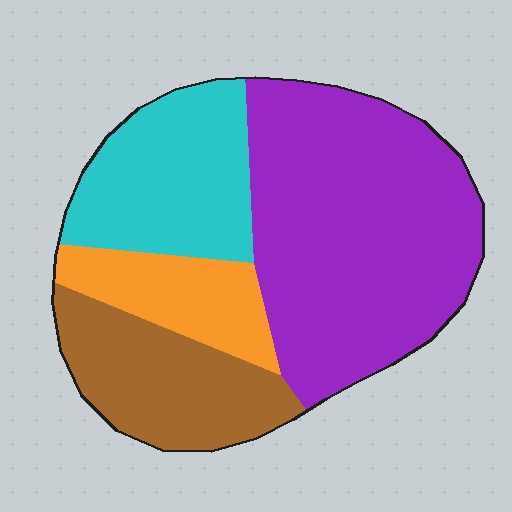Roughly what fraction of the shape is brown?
Brown covers around 20% of the shape.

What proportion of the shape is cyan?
Cyan covers around 20% of the shape.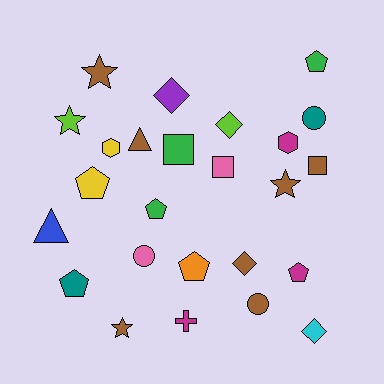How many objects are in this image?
There are 25 objects.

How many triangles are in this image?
There are 2 triangles.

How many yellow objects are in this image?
There are 2 yellow objects.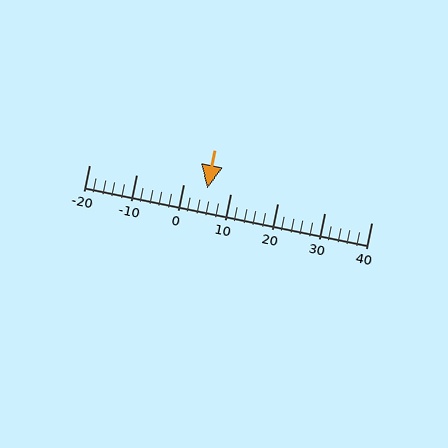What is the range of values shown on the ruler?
The ruler shows values from -20 to 40.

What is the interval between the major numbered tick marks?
The major tick marks are spaced 10 units apart.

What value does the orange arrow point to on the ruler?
The orange arrow points to approximately 5.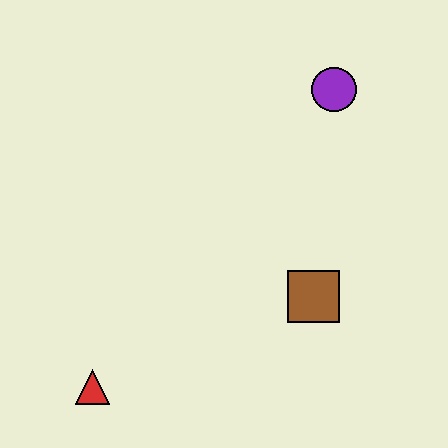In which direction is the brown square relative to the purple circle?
The brown square is below the purple circle.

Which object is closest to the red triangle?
The brown square is closest to the red triangle.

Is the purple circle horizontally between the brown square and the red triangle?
No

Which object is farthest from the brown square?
The red triangle is farthest from the brown square.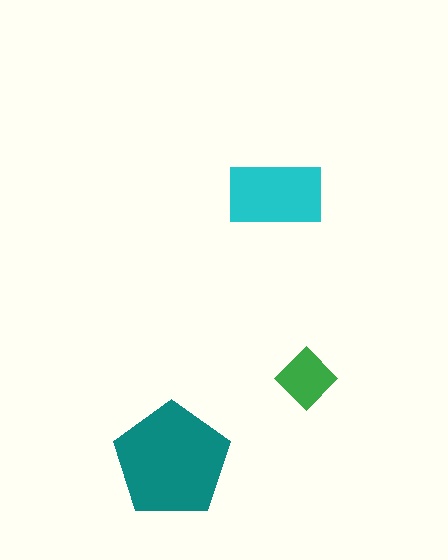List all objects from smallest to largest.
The green diamond, the cyan rectangle, the teal pentagon.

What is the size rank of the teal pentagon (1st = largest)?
1st.